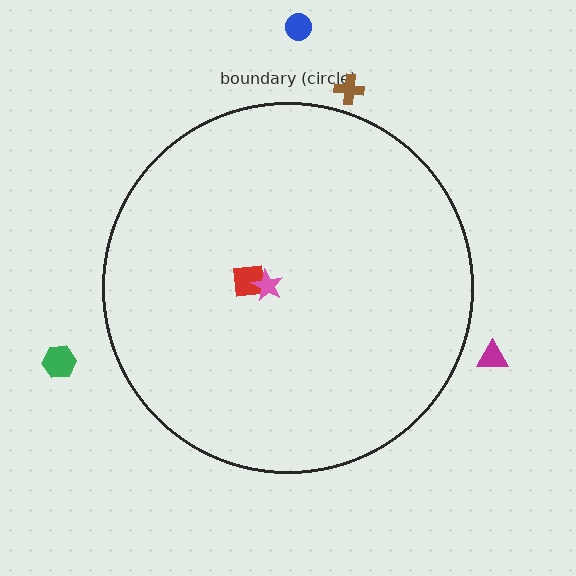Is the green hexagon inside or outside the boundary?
Outside.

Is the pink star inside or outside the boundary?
Inside.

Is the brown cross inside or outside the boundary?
Outside.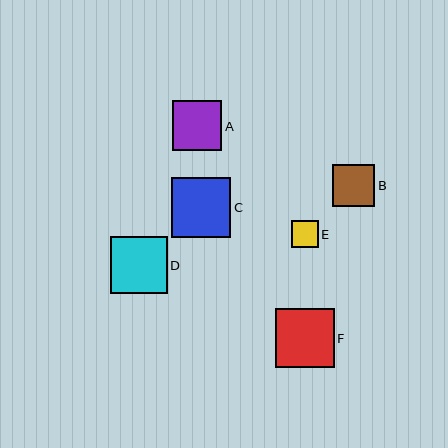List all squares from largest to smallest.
From largest to smallest: C, F, D, A, B, E.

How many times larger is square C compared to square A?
Square C is approximately 1.2 times the size of square A.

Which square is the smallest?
Square E is the smallest with a size of approximately 27 pixels.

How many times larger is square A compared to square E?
Square A is approximately 1.8 times the size of square E.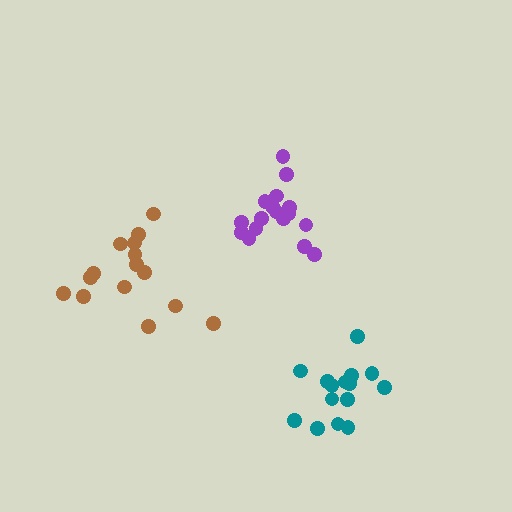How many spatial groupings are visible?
There are 3 spatial groupings.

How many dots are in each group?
Group 1: 17 dots, Group 2: 15 dots, Group 3: 15 dots (47 total).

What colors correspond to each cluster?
The clusters are colored: purple, teal, brown.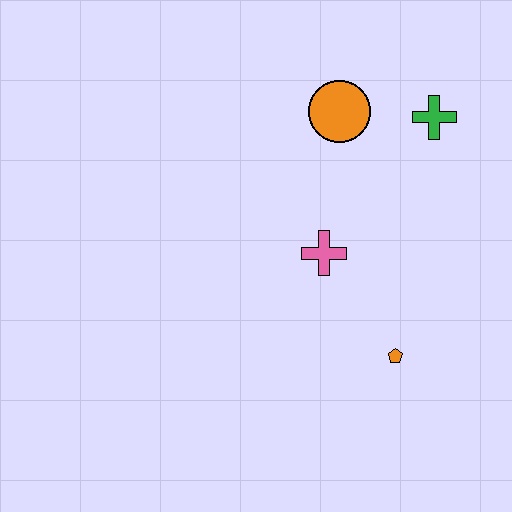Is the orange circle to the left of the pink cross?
No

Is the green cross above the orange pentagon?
Yes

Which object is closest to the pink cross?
The orange pentagon is closest to the pink cross.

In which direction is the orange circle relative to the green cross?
The orange circle is to the left of the green cross.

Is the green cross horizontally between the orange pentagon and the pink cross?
No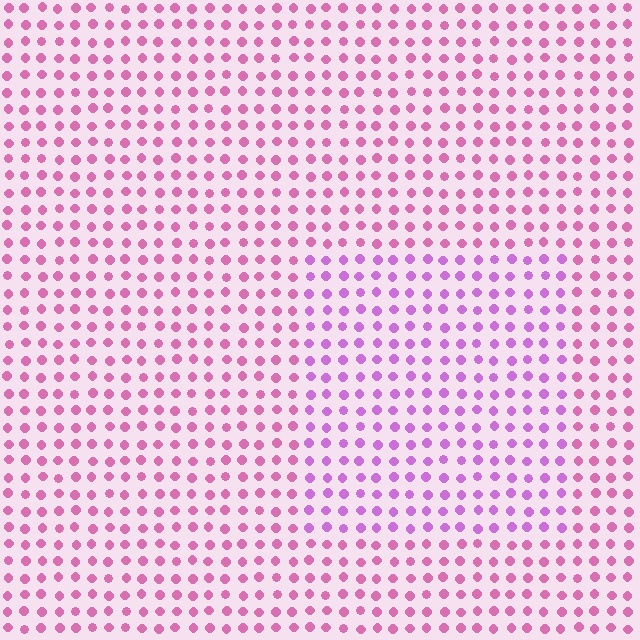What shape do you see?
I see a rectangle.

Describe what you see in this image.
The image is filled with small pink elements in a uniform arrangement. A rectangle-shaped region is visible where the elements are tinted to a slightly different hue, forming a subtle color boundary.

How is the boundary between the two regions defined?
The boundary is defined purely by a slight shift in hue (about 30 degrees). Spacing, size, and orientation are identical on both sides.